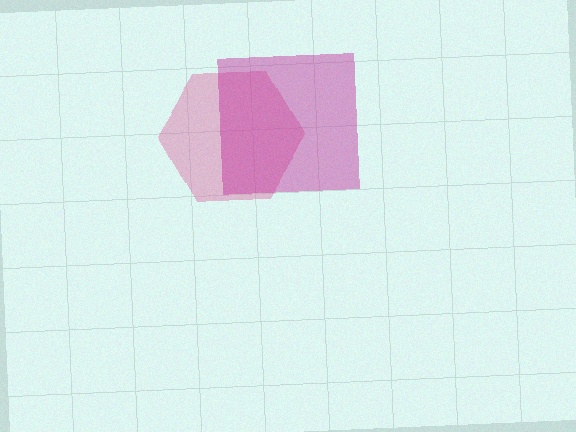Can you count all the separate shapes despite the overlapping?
Yes, there are 2 separate shapes.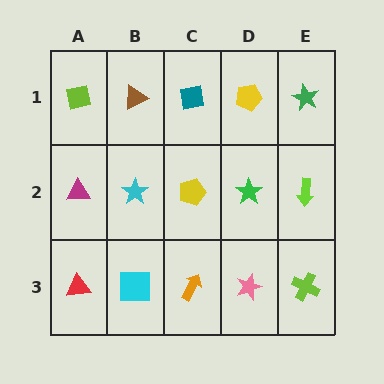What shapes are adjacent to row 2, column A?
A lime square (row 1, column A), a red triangle (row 3, column A), a cyan star (row 2, column B).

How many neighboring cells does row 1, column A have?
2.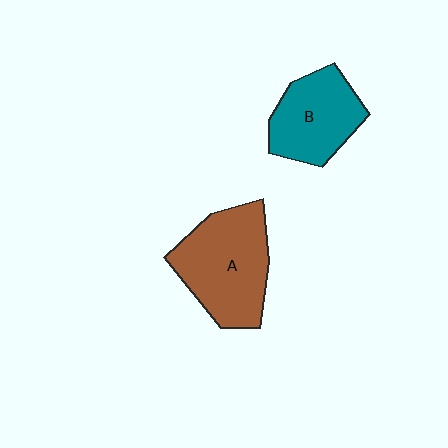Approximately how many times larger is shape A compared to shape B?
Approximately 1.3 times.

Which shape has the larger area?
Shape A (brown).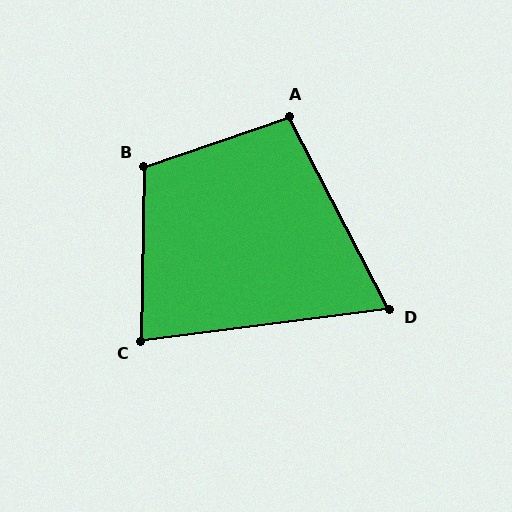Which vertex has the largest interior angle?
B, at approximately 110 degrees.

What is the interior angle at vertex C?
Approximately 82 degrees (acute).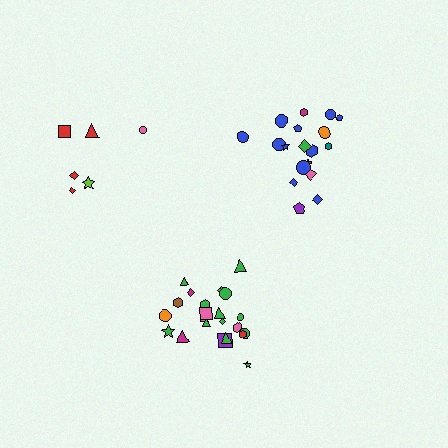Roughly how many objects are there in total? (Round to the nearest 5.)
Roughly 45 objects in total.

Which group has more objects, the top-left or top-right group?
The top-right group.